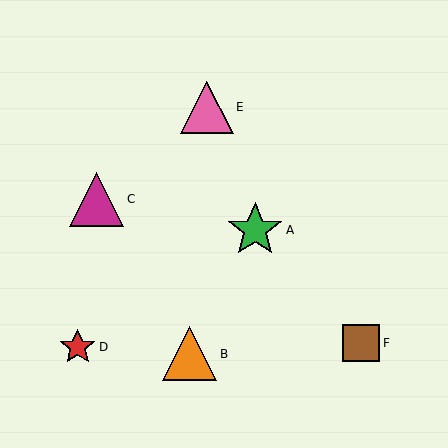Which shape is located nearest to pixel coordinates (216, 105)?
The pink triangle (labeled E) at (207, 107) is nearest to that location.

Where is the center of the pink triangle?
The center of the pink triangle is at (207, 107).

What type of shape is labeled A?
Shape A is a green star.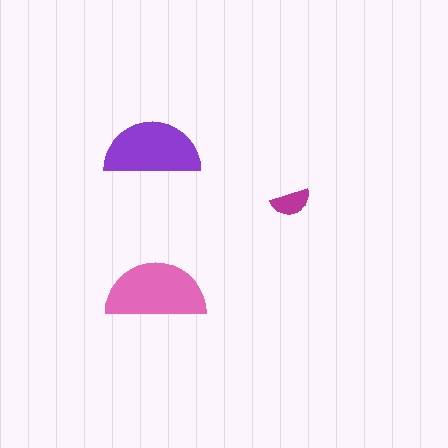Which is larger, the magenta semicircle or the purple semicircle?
The purple one.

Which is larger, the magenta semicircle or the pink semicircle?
The pink one.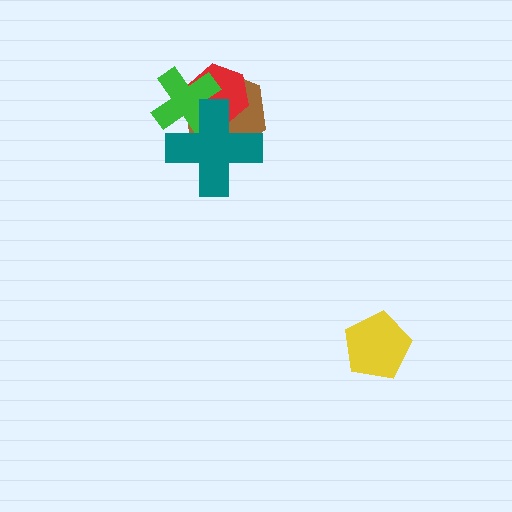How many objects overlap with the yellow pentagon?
0 objects overlap with the yellow pentagon.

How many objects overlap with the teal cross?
3 objects overlap with the teal cross.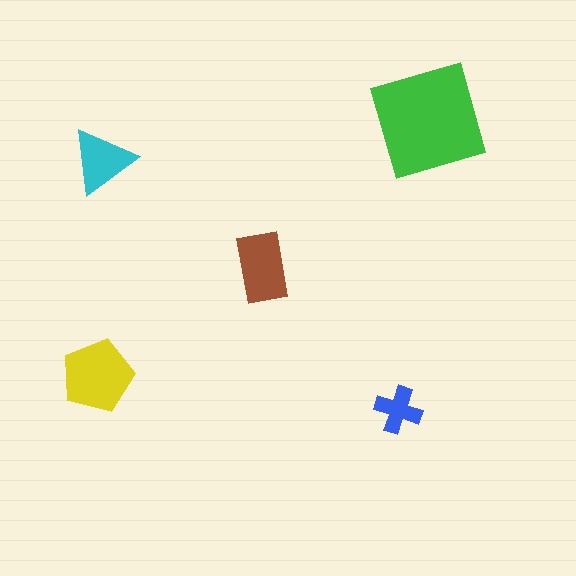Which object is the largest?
The green square.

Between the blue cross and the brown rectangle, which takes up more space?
The brown rectangle.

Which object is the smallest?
The blue cross.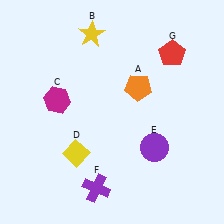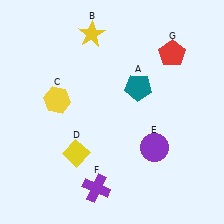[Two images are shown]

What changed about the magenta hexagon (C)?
In Image 1, C is magenta. In Image 2, it changed to yellow.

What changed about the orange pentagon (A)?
In Image 1, A is orange. In Image 2, it changed to teal.